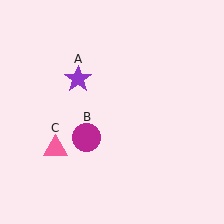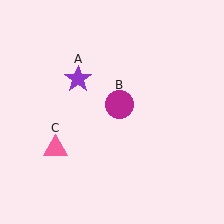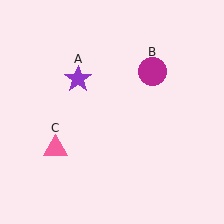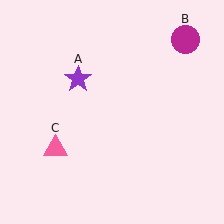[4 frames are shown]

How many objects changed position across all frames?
1 object changed position: magenta circle (object B).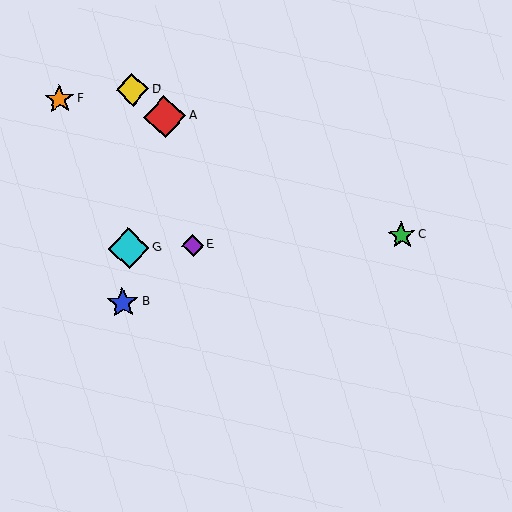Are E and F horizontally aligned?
No, E is at y≈245 and F is at y≈99.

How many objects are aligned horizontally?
3 objects (C, E, G) are aligned horizontally.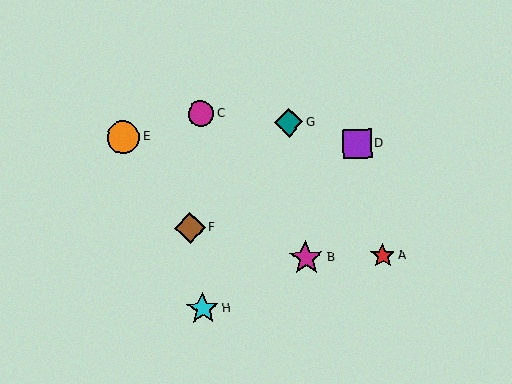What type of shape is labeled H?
Shape H is a cyan star.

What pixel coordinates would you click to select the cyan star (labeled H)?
Click at (203, 309) to select the cyan star H.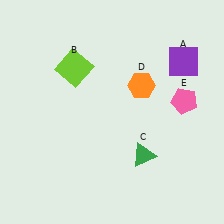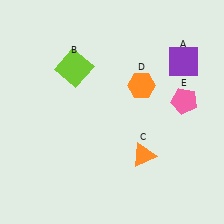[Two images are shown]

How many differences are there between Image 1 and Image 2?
There is 1 difference between the two images.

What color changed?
The triangle (C) changed from green in Image 1 to orange in Image 2.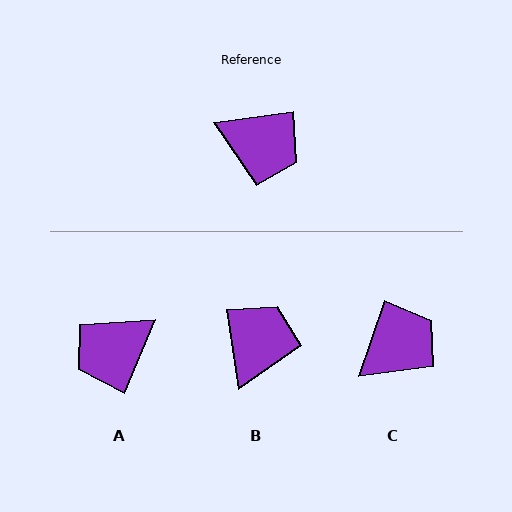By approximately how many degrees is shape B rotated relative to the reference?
Approximately 91 degrees counter-clockwise.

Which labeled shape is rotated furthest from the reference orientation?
A, about 121 degrees away.